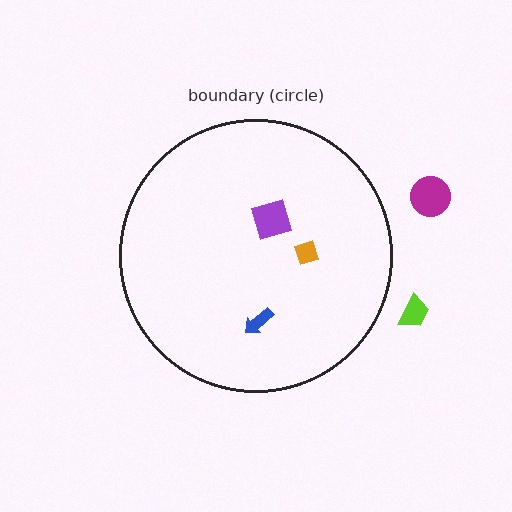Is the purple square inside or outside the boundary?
Inside.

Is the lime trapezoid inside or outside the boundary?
Outside.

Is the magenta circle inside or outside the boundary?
Outside.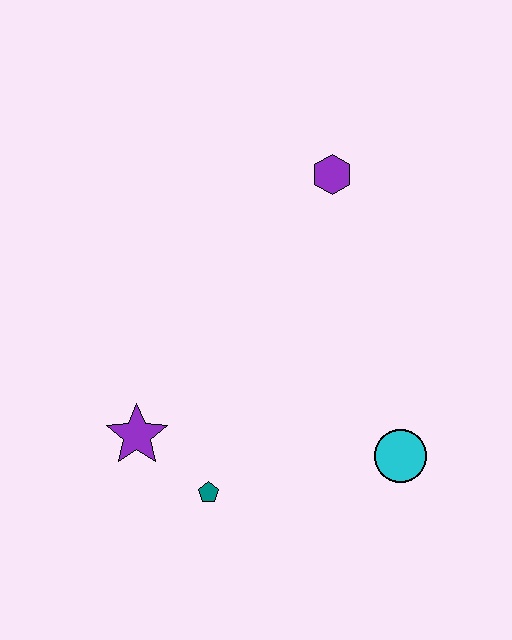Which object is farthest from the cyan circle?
The purple hexagon is farthest from the cyan circle.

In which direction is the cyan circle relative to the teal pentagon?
The cyan circle is to the right of the teal pentagon.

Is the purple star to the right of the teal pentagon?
No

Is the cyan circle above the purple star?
No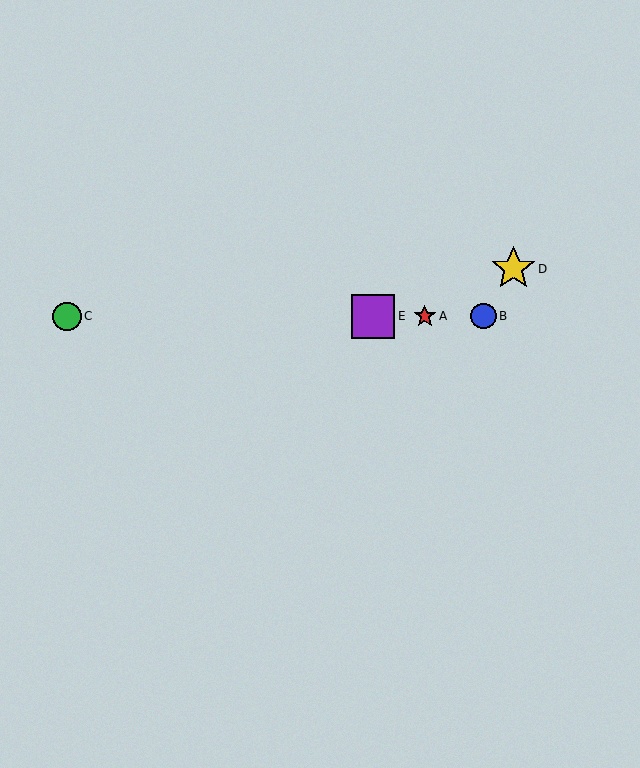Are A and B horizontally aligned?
Yes, both are at y≈316.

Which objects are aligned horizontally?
Objects A, B, C, E are aligned horizontally.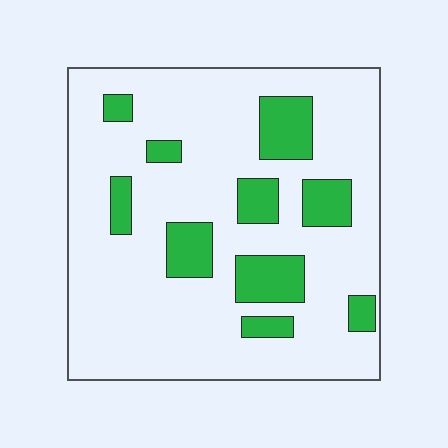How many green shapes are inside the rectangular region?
10.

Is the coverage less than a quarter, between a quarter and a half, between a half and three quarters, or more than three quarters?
Less than a quarter.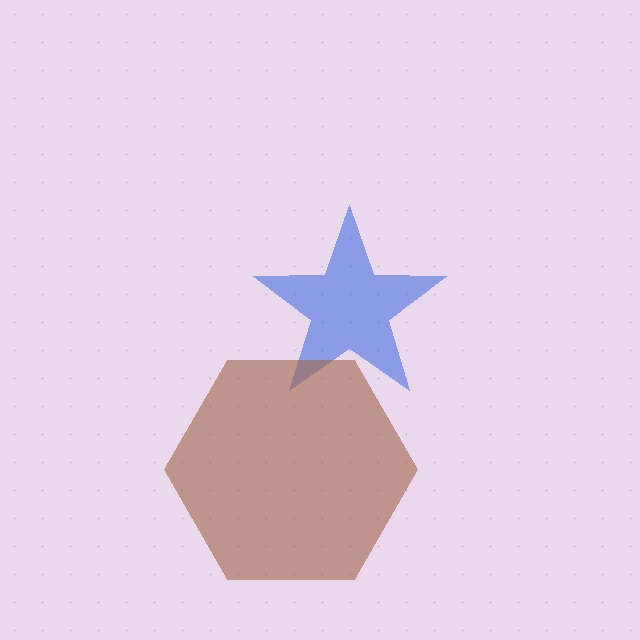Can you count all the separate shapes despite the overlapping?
Yes, there are 2 separate shapes.